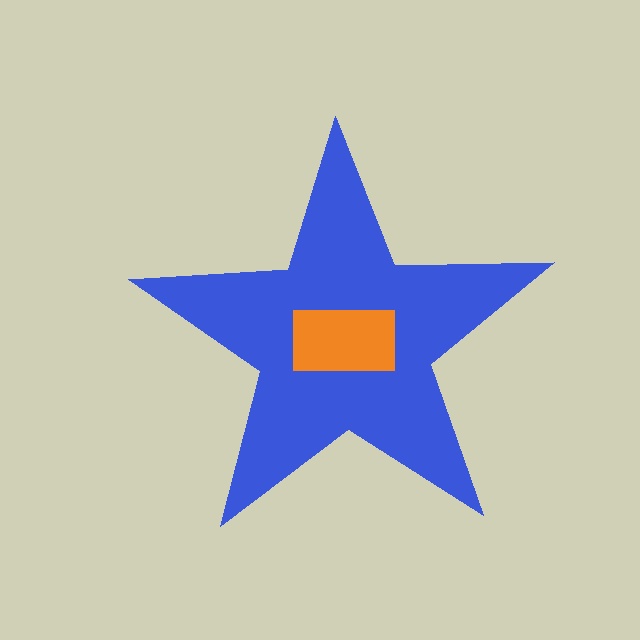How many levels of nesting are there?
2.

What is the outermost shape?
The blue star.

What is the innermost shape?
The orange rectangle.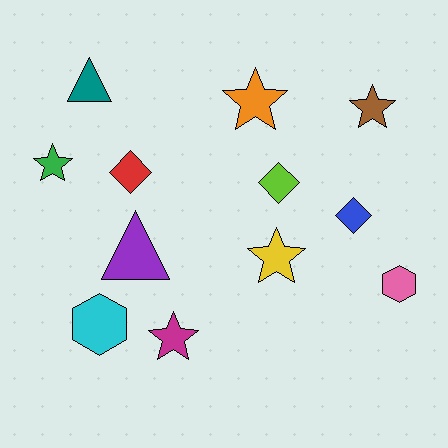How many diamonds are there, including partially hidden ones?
There are 3 diamonds.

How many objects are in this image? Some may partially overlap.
There are 12 objects.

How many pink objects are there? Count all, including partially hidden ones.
There is 1 pink object.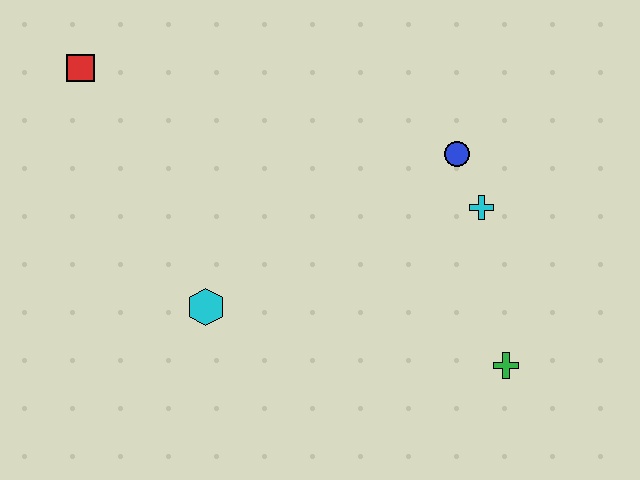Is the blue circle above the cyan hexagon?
Yes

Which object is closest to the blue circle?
The cyan cross is closest to the blue circle.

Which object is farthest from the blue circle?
The red square is farthest from the blue circle.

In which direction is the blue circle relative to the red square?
The blue circle is to the right of the red square.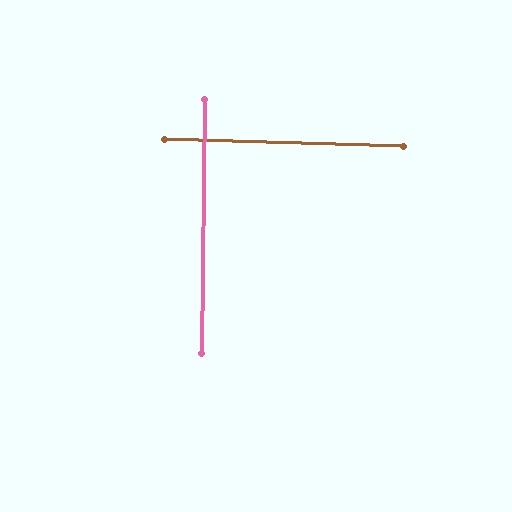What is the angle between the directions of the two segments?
Approximately 89 degrees.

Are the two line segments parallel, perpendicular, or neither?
Perpendicular — they meet at approximately 89°.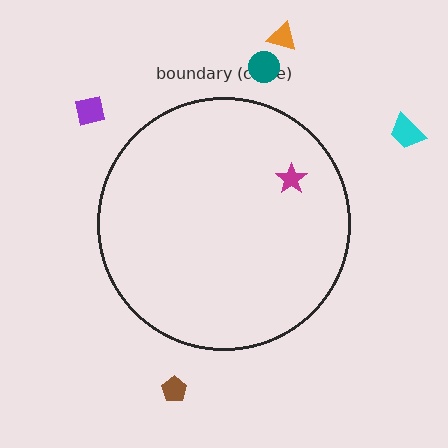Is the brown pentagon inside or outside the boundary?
Outside.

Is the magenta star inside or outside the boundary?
Inside.